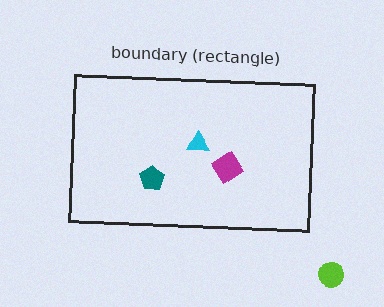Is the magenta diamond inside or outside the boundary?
Inside.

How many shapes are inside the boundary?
3 inside, 1 outside.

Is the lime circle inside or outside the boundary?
Outside.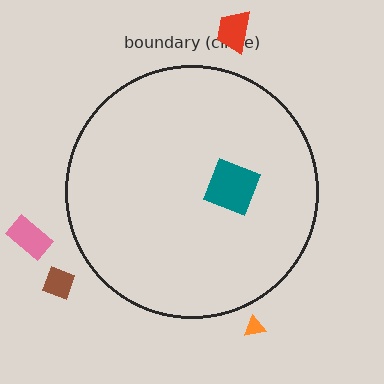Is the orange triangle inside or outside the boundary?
Outside.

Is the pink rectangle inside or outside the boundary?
Outside.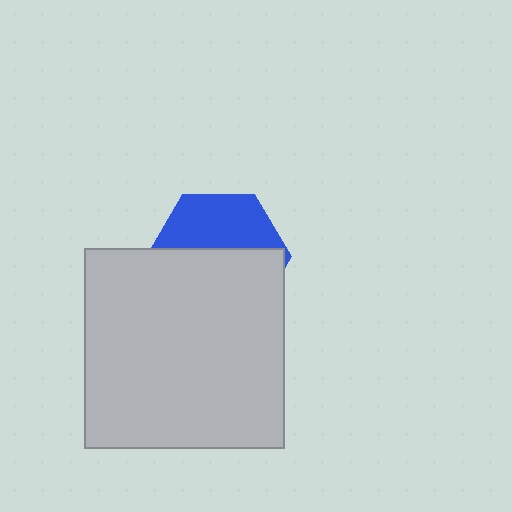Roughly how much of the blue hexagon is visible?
A small part of it is visible (roughly 41%).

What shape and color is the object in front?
The object in front is a light gray square.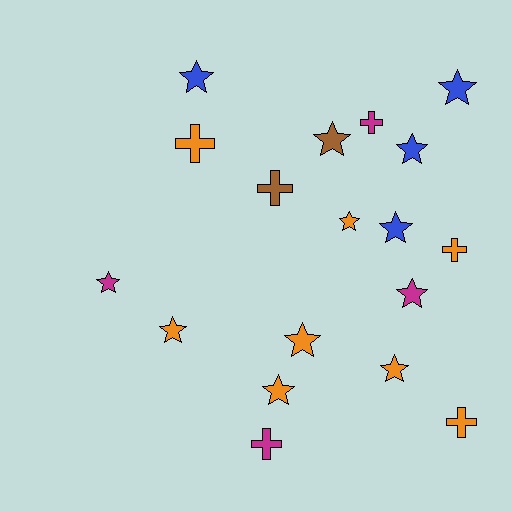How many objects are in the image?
There are 18 objects.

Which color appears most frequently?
Orange, with 8 objects.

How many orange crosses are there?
There are 3 orange crosses.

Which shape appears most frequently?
Star, with 12 objects.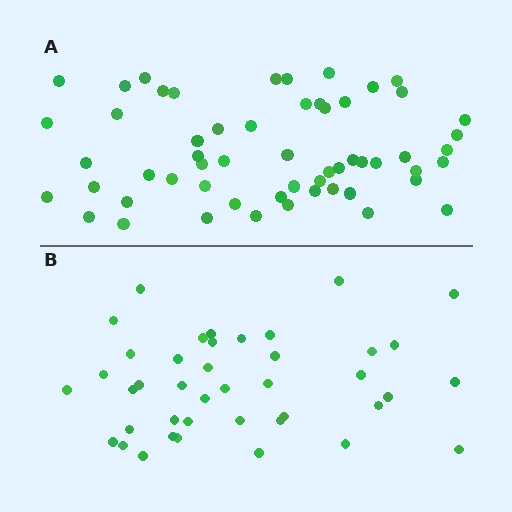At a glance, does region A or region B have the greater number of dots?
Region A (the top region) has more dots.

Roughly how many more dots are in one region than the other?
Region A has approximately 15 more dots than region B.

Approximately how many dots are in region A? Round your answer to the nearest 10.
About 60 dots. (The exact count is 57, which rounds to 60.)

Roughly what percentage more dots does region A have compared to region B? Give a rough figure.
About 40% more.